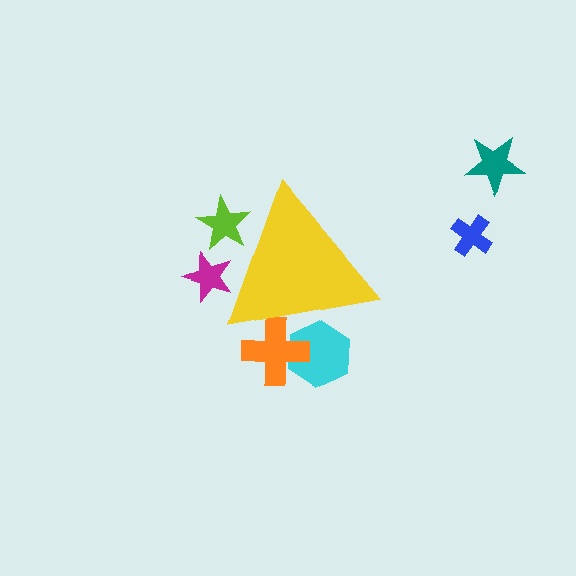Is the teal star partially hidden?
No, the teal star is fully visible.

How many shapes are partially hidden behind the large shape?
4 shapes are partially hidden.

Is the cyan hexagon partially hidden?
Yes, the cyan hexagon is partially hidden behind the yellow triangle.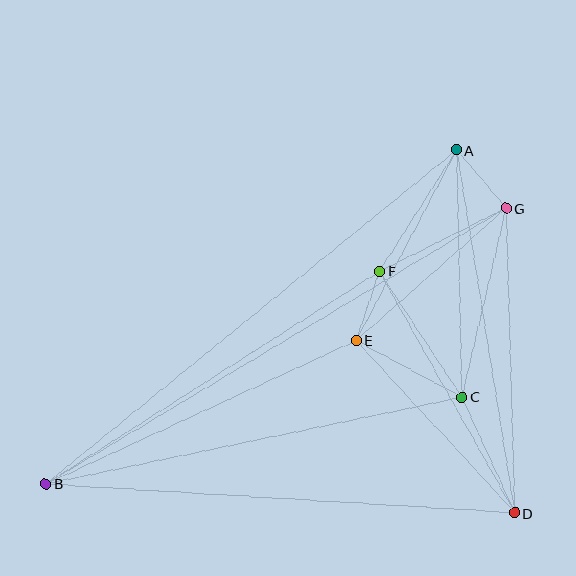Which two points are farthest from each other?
Points B and G are farthest from each other.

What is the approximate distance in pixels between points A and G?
The distance between A and G is approximately 76 pixels.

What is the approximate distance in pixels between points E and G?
The distance between E and G is approximately 200 pixels.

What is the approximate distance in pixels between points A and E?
The distance between A and E is approximately 215 pixels.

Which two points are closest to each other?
Points E and F are closest to each other.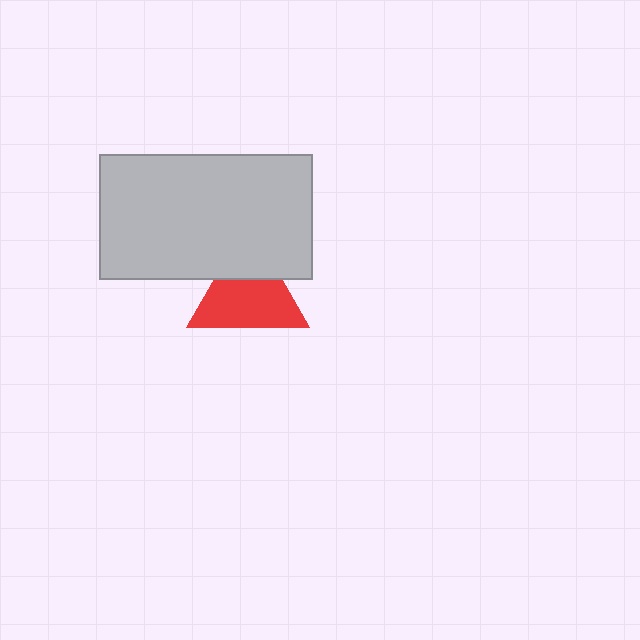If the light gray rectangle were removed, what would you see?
You would see the complete red triangle.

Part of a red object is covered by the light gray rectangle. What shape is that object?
It is a triangle.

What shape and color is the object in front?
The object in front is a light gray rectangle.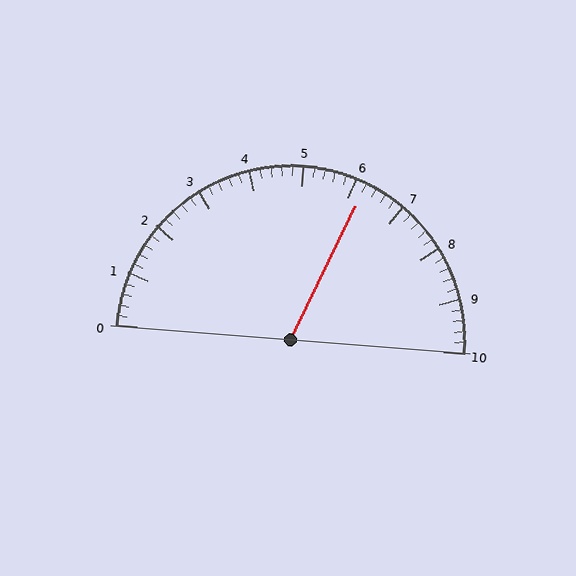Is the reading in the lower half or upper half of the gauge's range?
The reading is in the upper half of the range (0 to 10).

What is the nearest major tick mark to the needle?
The nearest major tick mark is 6.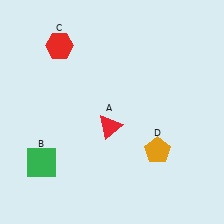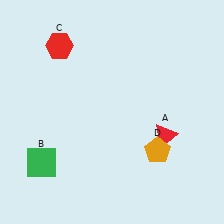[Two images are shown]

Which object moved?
The red triangle (A) moved right.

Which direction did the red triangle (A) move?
The red triangle (A) moved right.